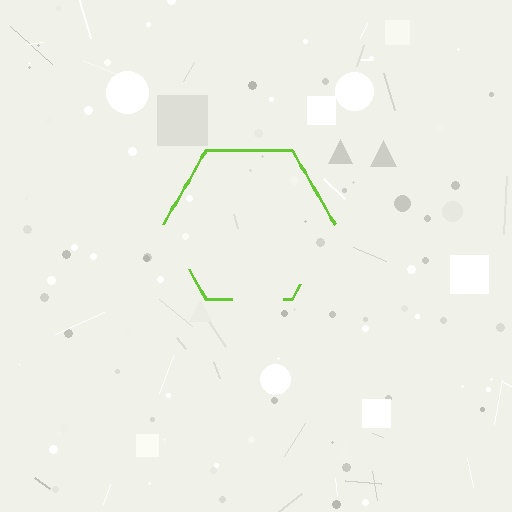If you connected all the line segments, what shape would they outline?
They would outline a hexagon.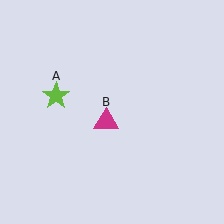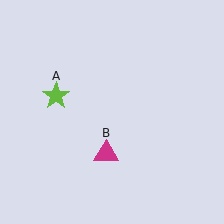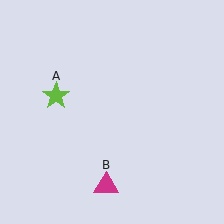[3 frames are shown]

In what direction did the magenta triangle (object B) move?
The magenta triangle (object B) moved down.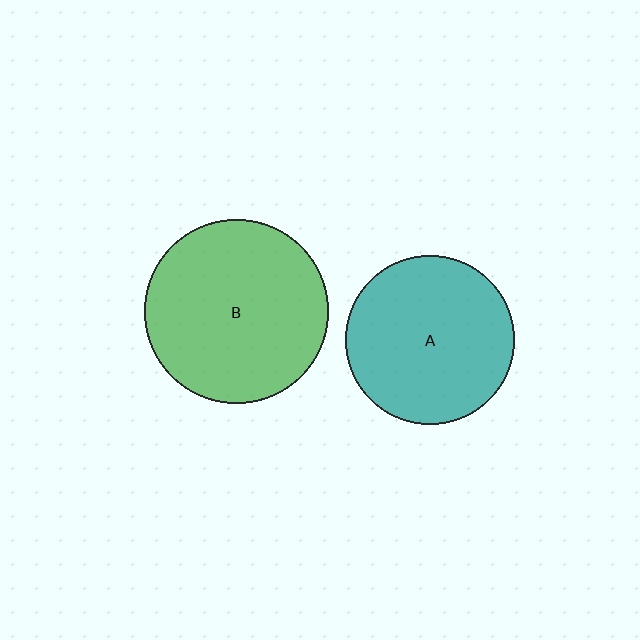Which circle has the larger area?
Circle B (green).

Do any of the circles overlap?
No, none of the circles overlap.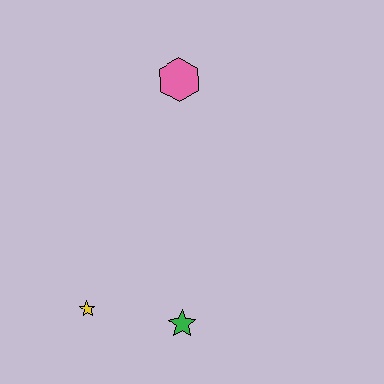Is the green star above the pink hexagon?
No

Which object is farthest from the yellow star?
The pink hexagon is farthest from the yellow star.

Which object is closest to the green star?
The yellow star is closest to the green star.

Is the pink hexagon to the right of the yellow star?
Yes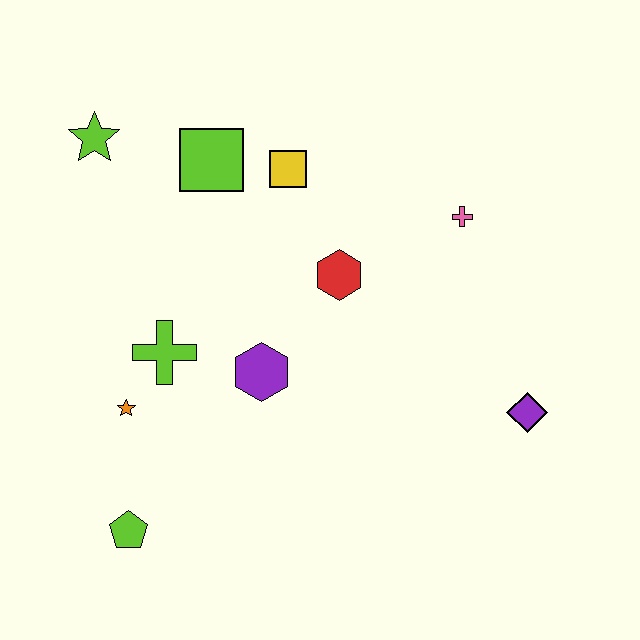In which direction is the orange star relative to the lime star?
The orange star is below the lime star.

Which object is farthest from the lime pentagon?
The pink cross is farthest from the lime pentagon.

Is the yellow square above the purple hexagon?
Yes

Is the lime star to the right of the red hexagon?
No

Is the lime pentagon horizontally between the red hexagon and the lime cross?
No